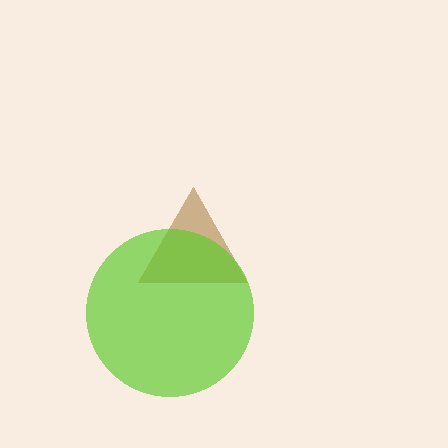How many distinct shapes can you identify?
There are 2 distinct shapes: a brown triangle, a lime circle.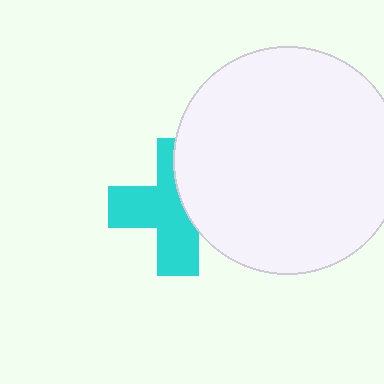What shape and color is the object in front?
The object in front is a white circle.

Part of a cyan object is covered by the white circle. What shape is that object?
It is a cross.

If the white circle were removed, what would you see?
You would see the complete cyan cross.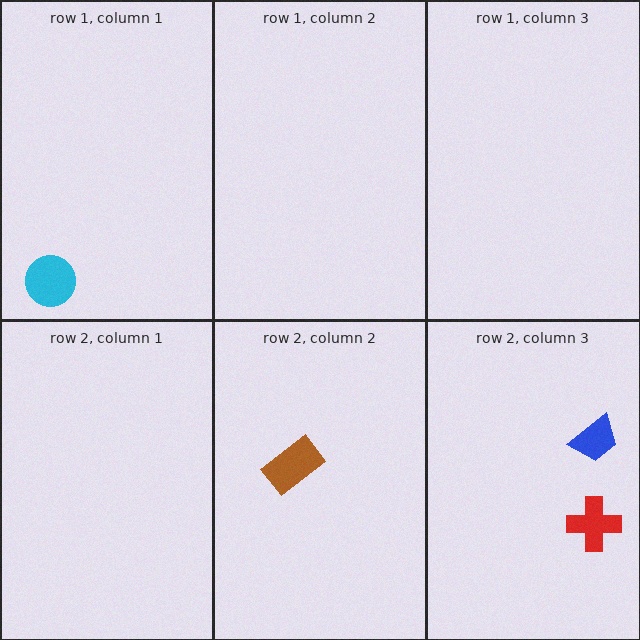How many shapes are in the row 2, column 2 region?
1.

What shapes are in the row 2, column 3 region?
The blue trapezoid, the red cross.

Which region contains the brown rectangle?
The row 2, column 2 region.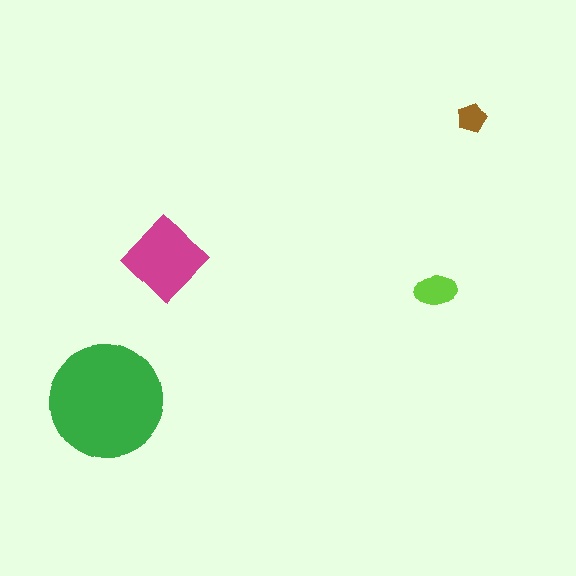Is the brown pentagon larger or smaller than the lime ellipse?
Smaller.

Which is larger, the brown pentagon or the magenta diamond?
The magenta diamond.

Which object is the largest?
The green circle.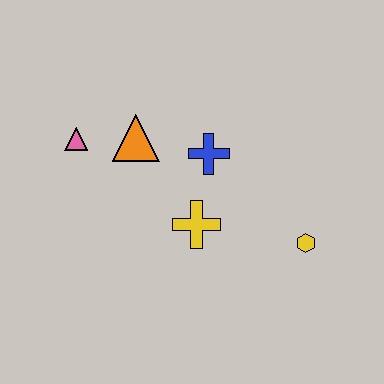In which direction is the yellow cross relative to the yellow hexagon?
The yellow cross is to the left of the yellow hexagon.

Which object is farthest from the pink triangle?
The yellow hexagon is farthest from the pink triangle.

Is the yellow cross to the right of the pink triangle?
Yes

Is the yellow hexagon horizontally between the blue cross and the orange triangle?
No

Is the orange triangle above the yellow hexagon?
Yes